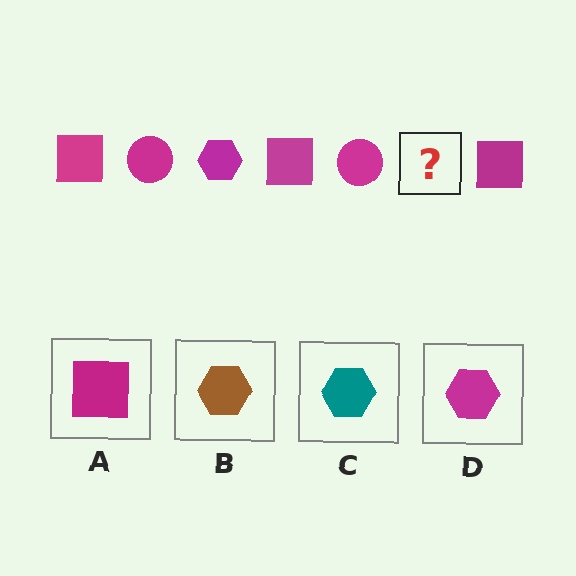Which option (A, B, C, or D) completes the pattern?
D.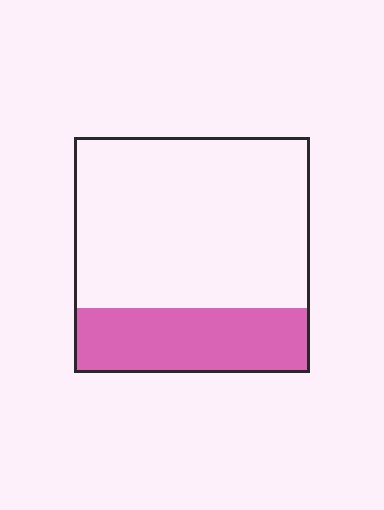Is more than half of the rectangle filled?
No.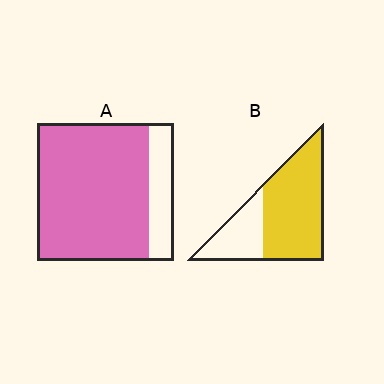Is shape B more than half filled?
Yes.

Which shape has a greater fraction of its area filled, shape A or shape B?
Shape A.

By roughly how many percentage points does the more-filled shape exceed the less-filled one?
By roughly 15 percentage points (A over B).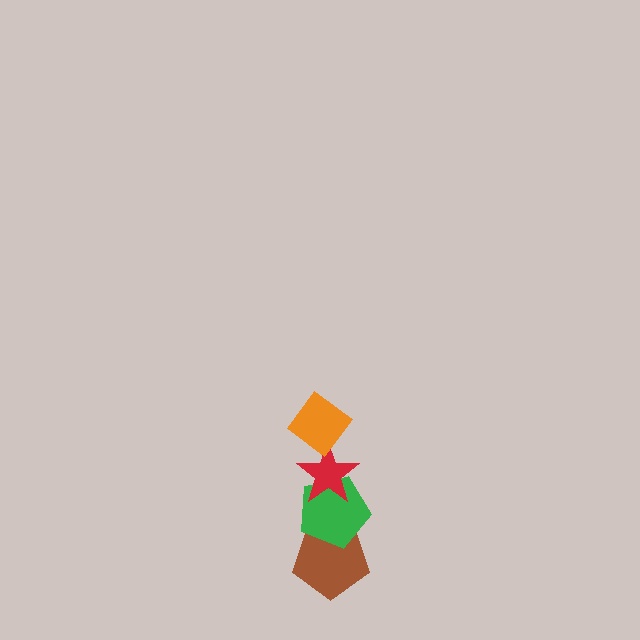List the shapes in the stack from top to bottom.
From top to bottom: the orange diamond, the red star, the green pentagon, the brown pentagon.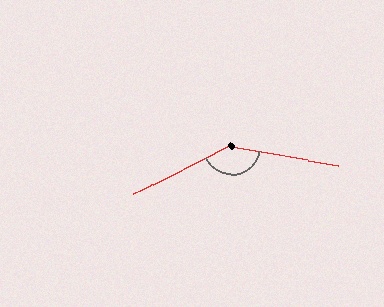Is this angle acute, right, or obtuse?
It is obtuse.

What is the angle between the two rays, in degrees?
Approximately 144 degrees.